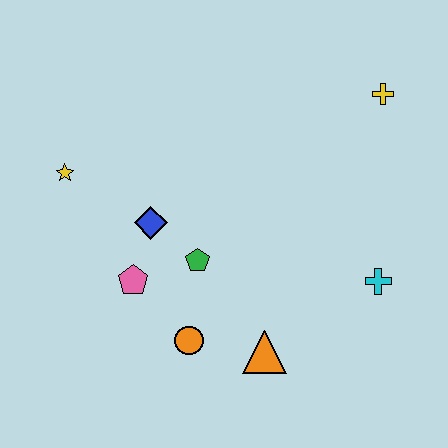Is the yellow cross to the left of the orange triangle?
No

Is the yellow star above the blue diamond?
Yes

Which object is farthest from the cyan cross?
The yellow star is farthest from the cyan cross.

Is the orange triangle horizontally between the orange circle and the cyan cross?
Yes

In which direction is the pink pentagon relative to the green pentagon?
The pink pentagon is to the left of the green pentagon.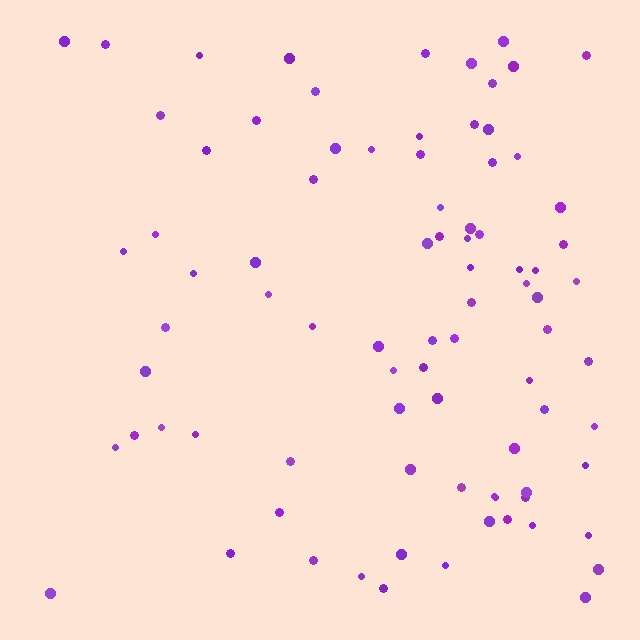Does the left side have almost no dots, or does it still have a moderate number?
Still a moderate number, just noticeably fewer than the right.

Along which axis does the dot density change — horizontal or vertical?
Horizontal.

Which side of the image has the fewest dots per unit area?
The left.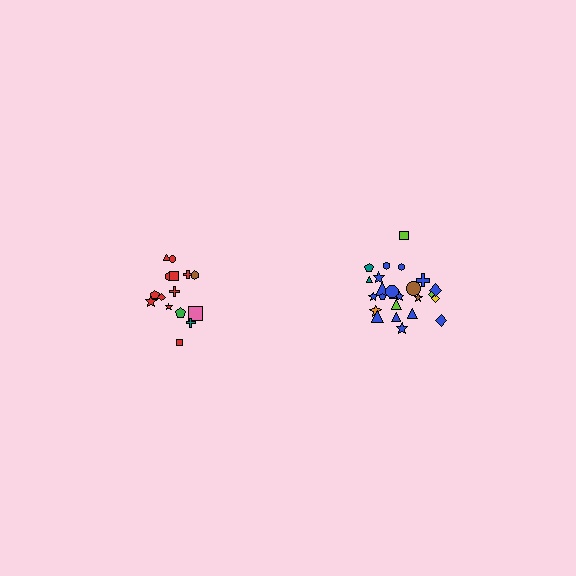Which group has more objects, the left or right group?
The right group.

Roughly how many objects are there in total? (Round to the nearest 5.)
Roughly 40 objects in total.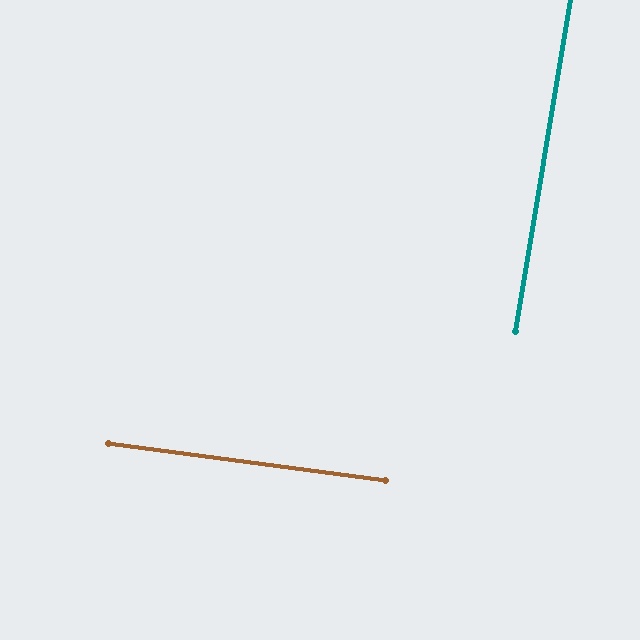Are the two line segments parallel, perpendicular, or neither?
Perpendicular — they meet at approximately 88°.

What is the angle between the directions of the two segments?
Approximately 88 degrees.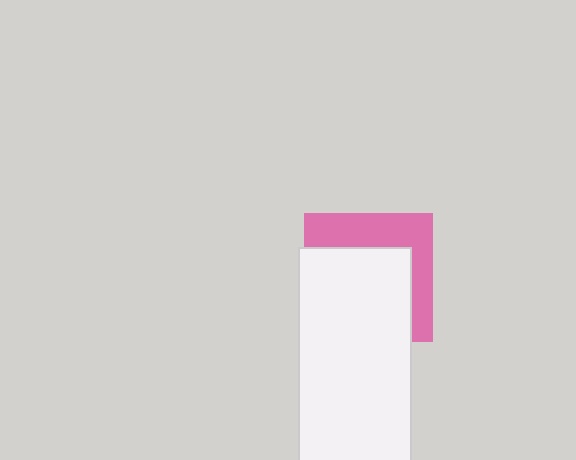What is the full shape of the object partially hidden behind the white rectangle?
The partially hidden object is a pink square.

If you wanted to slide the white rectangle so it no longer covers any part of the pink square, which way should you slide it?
Slide it toward the lower-left — that is the most direct way to separate the two shapes.